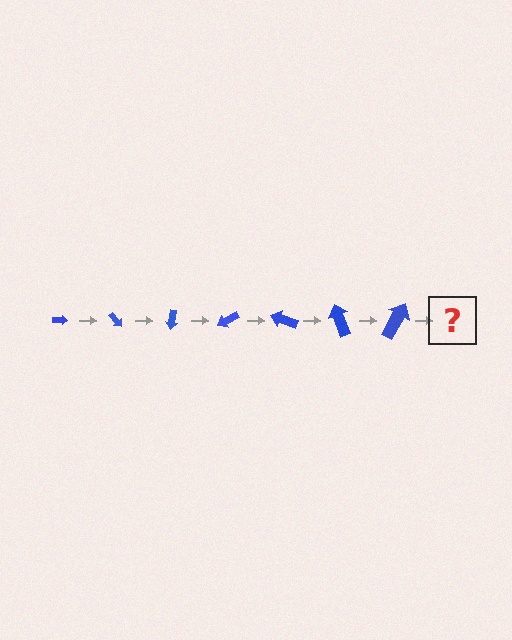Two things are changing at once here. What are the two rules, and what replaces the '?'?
The two rules are that the arrow grows larger each step and it rotates 50 degrees each step. The '?' should be an arrow, larger than the previous one and rotated 350 degrees from the start.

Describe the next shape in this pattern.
It should be an arrow, larger than the previous one and rotated 350 degrees from the start.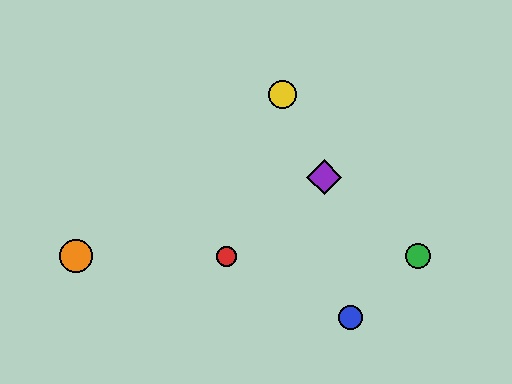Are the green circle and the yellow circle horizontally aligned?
No, the green circle is at y≈256 and the yellow circle is at y≈95.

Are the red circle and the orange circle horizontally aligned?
Yes, both are at y≈256.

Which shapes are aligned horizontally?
The red circle, the green circle, the orange circle are aligned horizontally.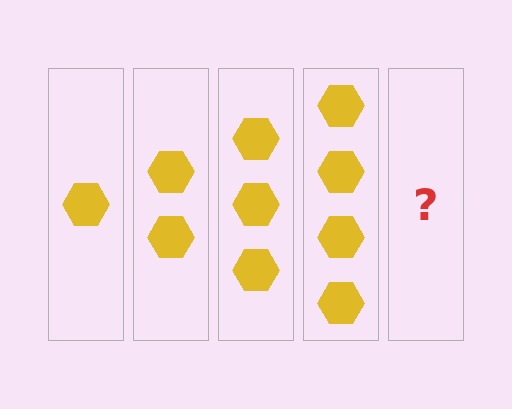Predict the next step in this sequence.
The next step is 5 hexagons.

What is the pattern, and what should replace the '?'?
The pattern is that each step adds one more hexagon. The '?' should be 5 hexagons.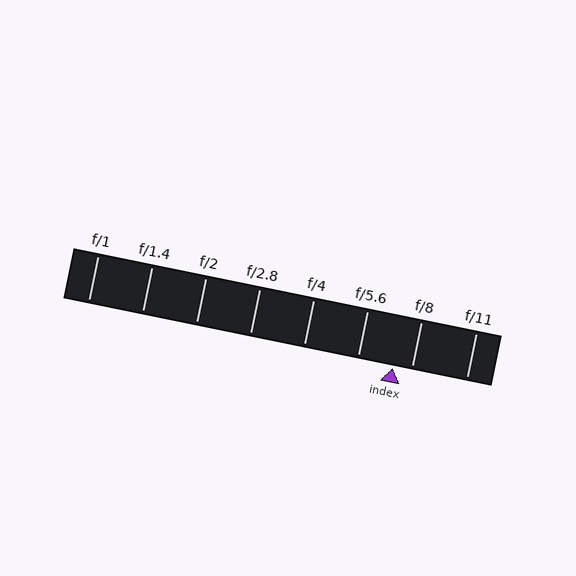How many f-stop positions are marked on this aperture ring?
There are 8 f-stop positions marked.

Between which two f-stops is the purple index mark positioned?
The index mark is between f/5.6 and f/8.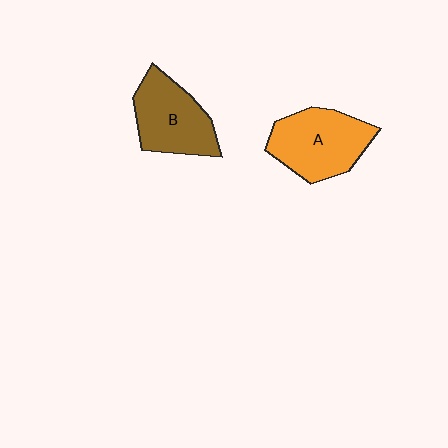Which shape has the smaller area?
Shape B (brown).